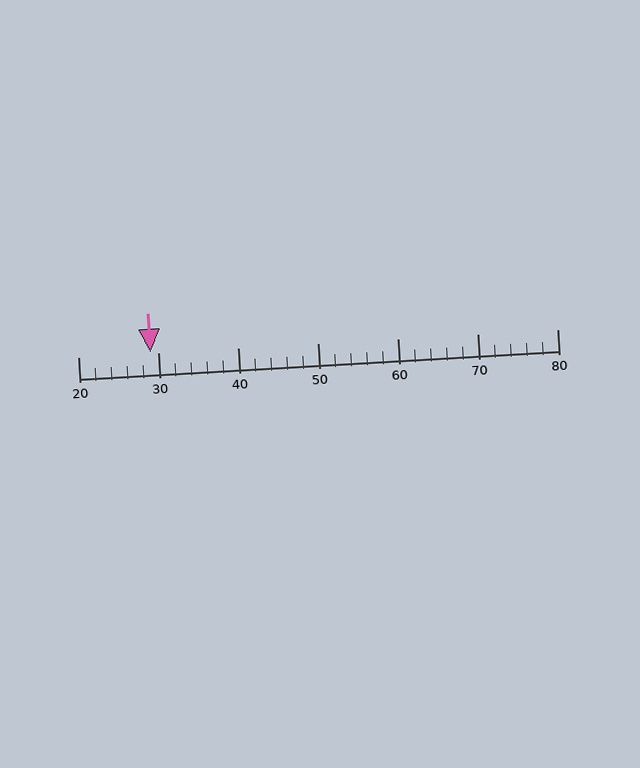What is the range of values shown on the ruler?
The ruler shows values from 20 to 80.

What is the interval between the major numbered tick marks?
The major tick marks are spaced 10 units apart.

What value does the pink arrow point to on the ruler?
The pink arrow points to approximately 29.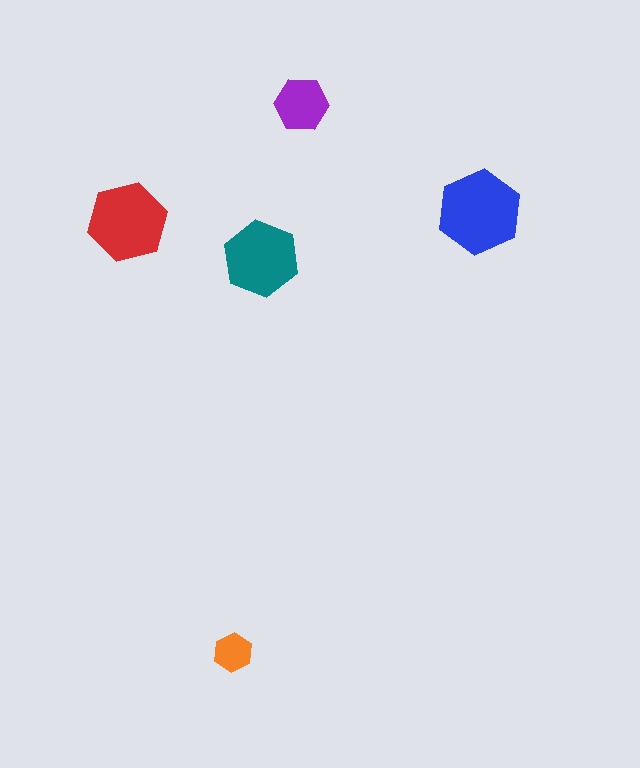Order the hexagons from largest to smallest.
the blue one, the red one, the teal one, the purple one, the orange one.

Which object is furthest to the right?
The blue hexagon is rightmost.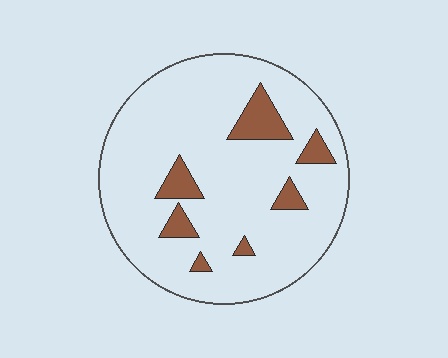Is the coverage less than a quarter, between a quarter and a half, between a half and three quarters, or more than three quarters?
Less than a quarter.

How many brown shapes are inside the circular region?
7.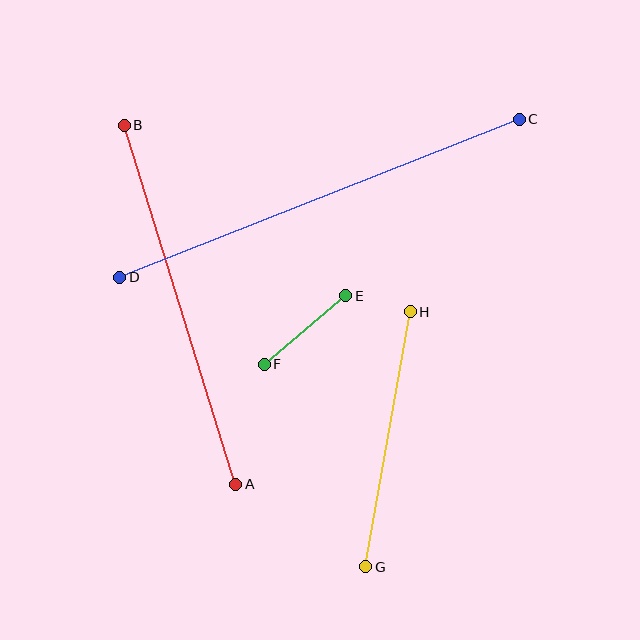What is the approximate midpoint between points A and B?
The midpoint is at approximately (180, 305) pixels.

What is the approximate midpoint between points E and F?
The midpoint is at approximately (305, 330) pixels.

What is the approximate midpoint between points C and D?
The midpoint is at approximately (320, 198) pixels.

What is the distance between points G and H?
The distance is approximately 259 pixels.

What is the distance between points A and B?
The distance is approximately 376 pixels.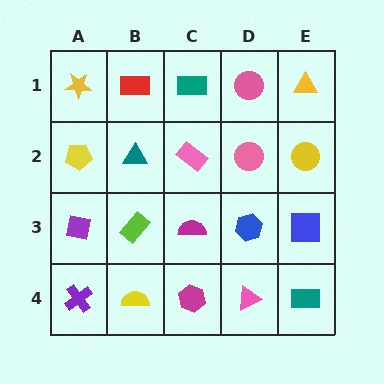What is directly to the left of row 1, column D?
A teal rectangle.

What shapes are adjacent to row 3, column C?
A pink rectangle (row 2, column C), a magenta hexagon (row 4, column C), a lime rectangle (row 3, column B), a blue hexagon (row 3, column D).